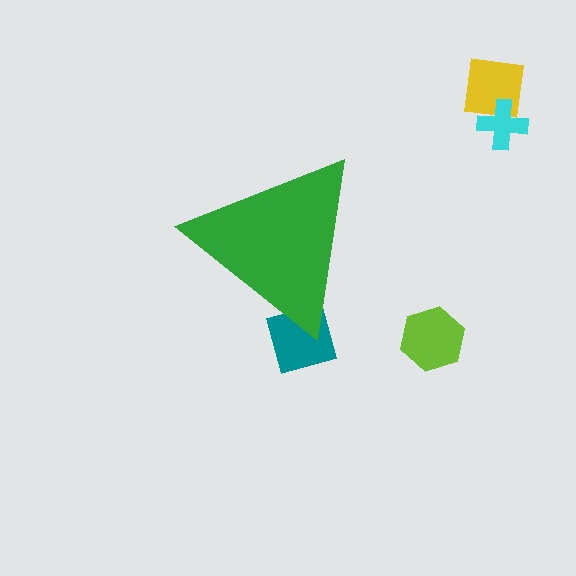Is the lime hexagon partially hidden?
No, the lime hexagon is fully visible.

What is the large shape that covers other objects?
A green triangle.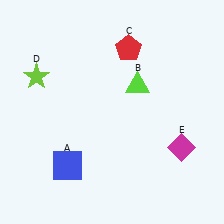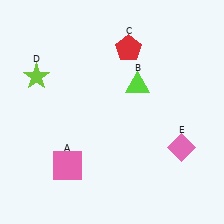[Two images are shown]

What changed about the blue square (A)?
In Image 1, A is blue. In Image 2, it changed to pink.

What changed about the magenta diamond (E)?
In Image 1, E is magenta. In Image 2, it changed to pink.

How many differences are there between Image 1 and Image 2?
There are 2 differences between the two images.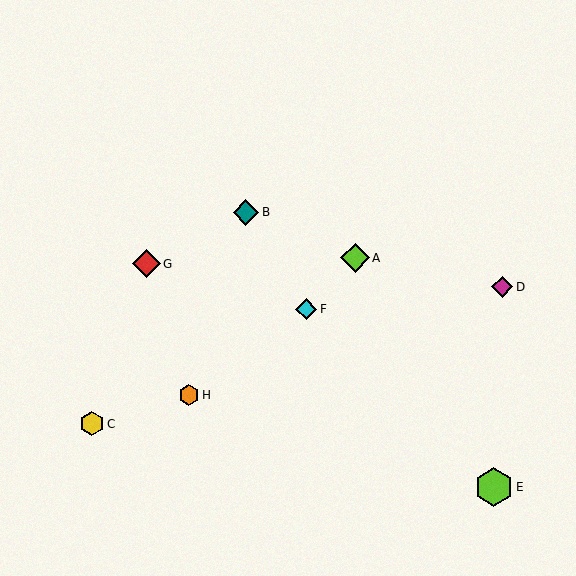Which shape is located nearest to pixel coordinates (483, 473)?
The lime hexagon (labeled E) at (494, 487) is nearest to that location.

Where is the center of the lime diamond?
The center of the lime diamond is at (355, 258).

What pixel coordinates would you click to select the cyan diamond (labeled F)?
Click at (306, 309) to select the cyan diamond F.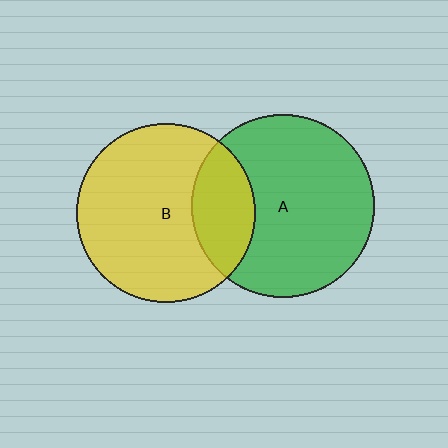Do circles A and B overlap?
Yes.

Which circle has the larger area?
Circle A (green).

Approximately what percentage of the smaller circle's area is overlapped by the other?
Approximately 25%.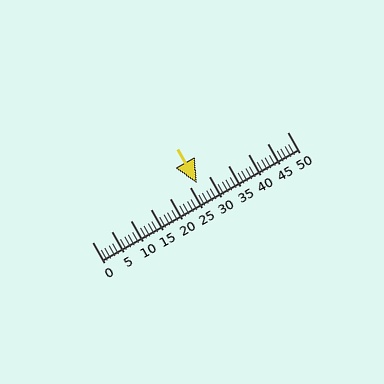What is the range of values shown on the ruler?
The ruler shows values from 0 to 50.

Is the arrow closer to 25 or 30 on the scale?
The arrow is closer to 25.